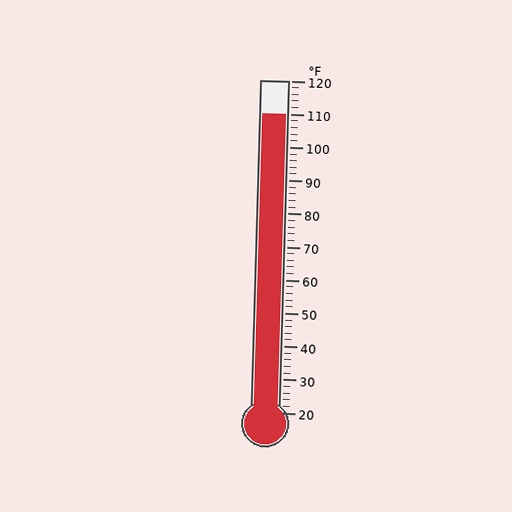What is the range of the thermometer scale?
The thermometer scale ranges from 20°F to 120°F.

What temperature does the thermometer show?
The thermometer shows approximately 110°F.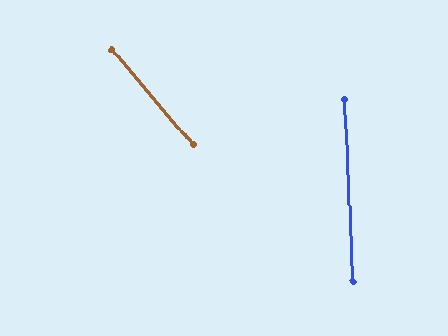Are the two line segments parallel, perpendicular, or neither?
Neither parallel nor perpendicular — they differ by about 38°.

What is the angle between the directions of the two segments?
Approximately 38 degrees.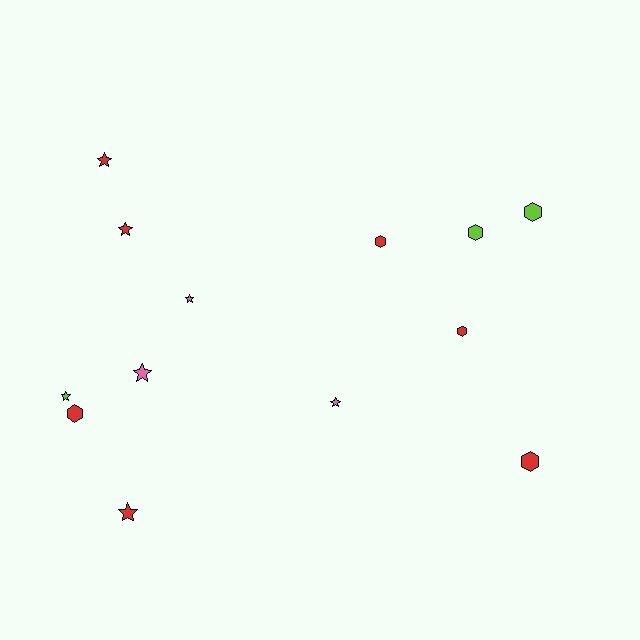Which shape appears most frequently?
Star, with 7 objects.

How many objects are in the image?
There are 13 objects.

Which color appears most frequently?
Red, with 7 objects.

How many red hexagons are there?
There are 4 red hexagons.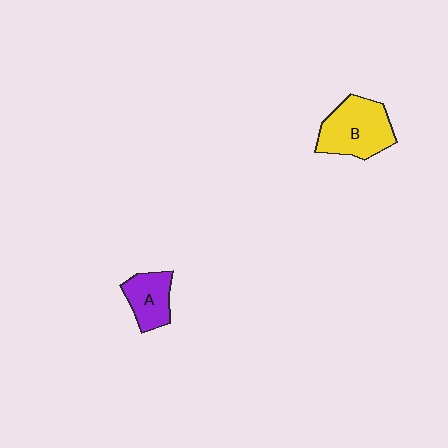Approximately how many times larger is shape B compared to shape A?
Approximately 1.6 times.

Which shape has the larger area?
Shape B (yellow).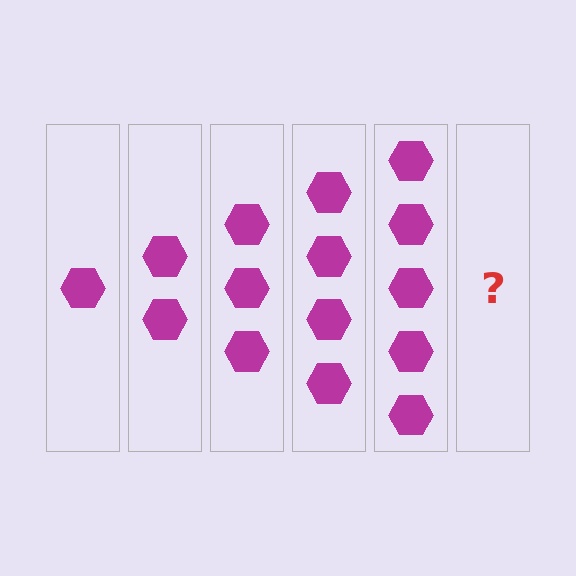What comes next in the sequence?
The next element should be 6 hexagons.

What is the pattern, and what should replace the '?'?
The pattern is that each step adds one more hexagon. The '?' should be 6 hexagons.